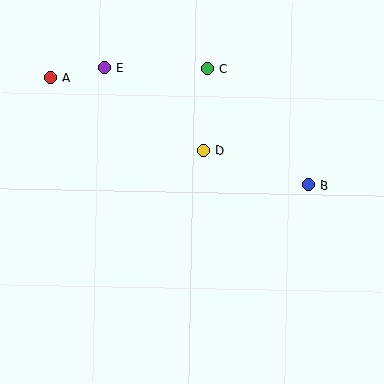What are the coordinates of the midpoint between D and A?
The midpoint between D and A is at (127, 114).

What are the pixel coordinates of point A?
Point A is at (50, 77).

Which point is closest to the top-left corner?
Point A is closest to the top-left corner.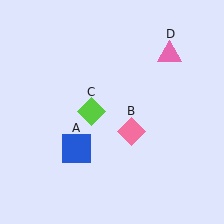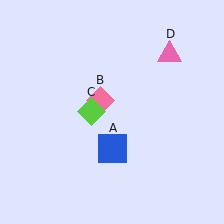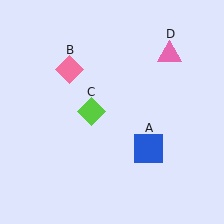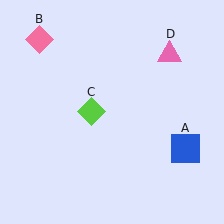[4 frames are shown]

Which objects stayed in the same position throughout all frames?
Lime diamond (object C) and pink triangle (object D) remained stationary.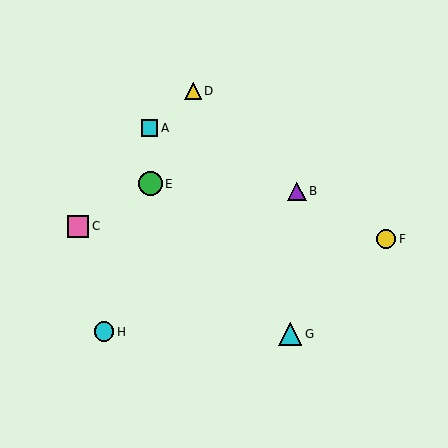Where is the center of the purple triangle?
The center of the purple triangle is at (297, 191).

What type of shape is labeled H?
Shape H is a cyan circle.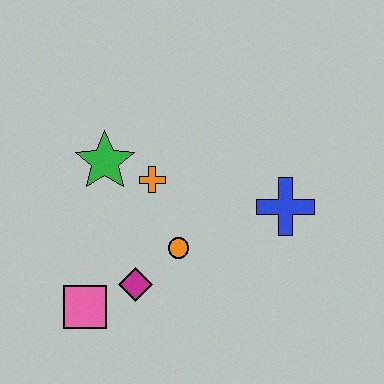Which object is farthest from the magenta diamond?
The blue cross is farthest from the magenta diamond.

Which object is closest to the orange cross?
The green star is closest to the orange cross.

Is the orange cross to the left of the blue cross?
Yes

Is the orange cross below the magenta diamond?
No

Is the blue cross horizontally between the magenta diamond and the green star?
No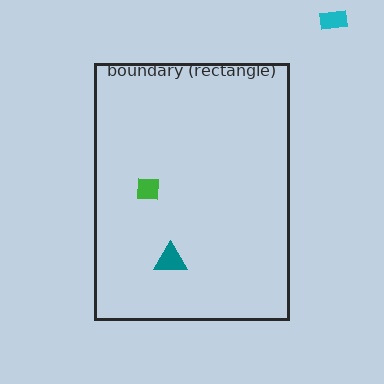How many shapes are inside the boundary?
2 inside, 1 outside.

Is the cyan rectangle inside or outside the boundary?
Outside.